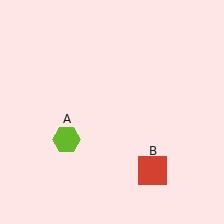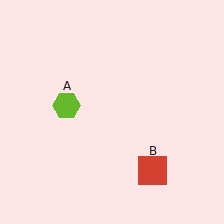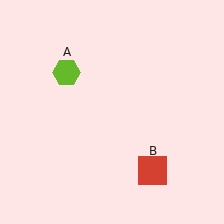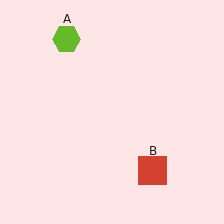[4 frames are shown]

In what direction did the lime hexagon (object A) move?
The lime hexagon (object A) moved up.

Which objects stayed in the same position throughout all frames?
Red square (object B) remained stationary.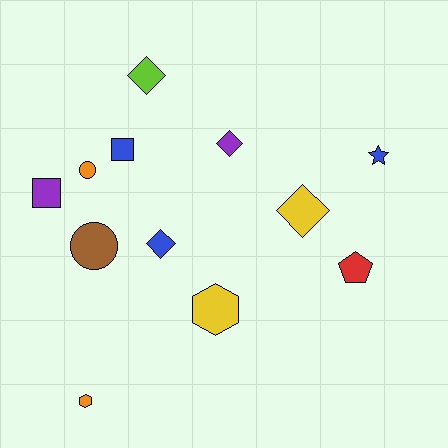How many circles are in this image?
There are 2 circles.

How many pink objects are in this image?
There are no pink objects.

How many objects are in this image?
There are 12 objects.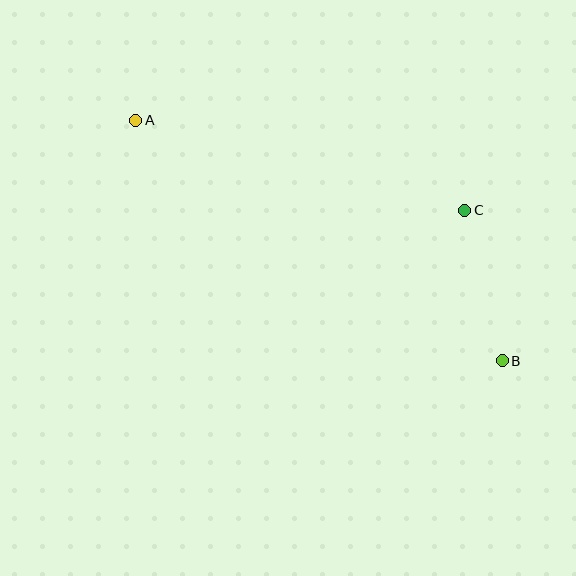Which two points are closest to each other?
Points B and C are closest to each other.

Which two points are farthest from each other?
Points A and B are farthest from each other.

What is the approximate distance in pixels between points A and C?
The distance between A and C is approximately 341 pixels.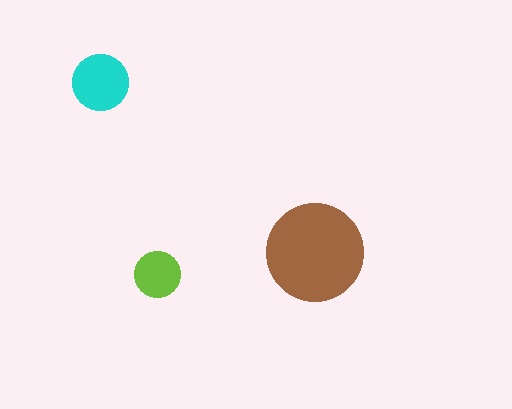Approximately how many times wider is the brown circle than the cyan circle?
About 1.5 times wider.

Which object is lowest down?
The lime circle is bottommost.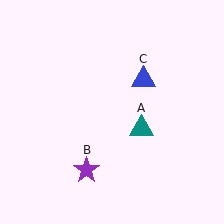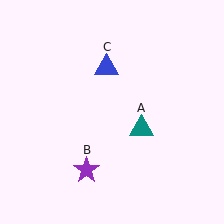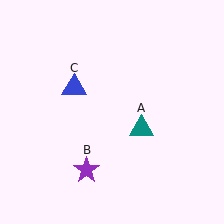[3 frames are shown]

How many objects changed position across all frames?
1 object changed position: blue triangle (object C).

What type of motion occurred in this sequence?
The blue triangle (object C) rotated counterclockwise around the center of the scene.